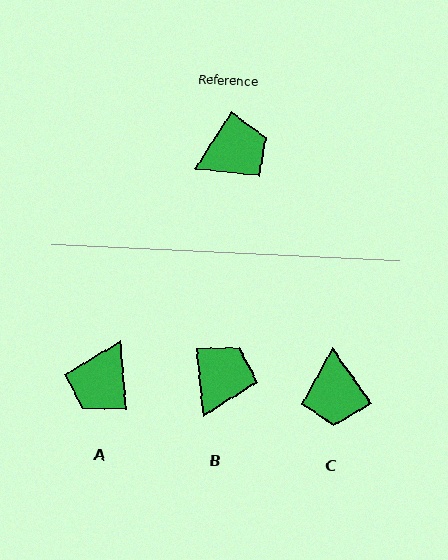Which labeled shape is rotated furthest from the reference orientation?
A, about 143 degrees away.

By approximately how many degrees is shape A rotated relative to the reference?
Approximately 143 degrees clockwise.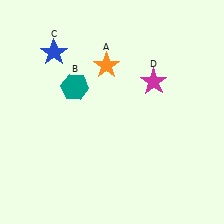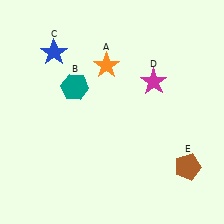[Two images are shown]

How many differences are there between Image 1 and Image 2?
There is 1 difference between the two images.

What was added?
A brown pentagon (E) was added in Image 2.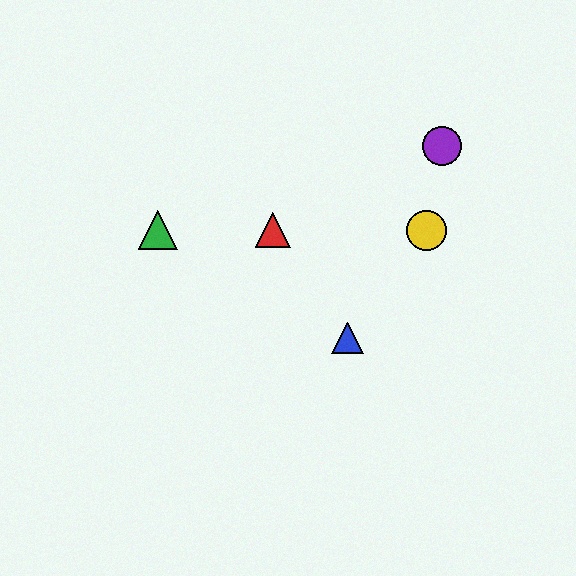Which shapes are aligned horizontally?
The red triangle, the green triangle, the yellow circle are aligned horizontally.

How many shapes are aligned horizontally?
3 shapes (the red triangle, the green triangle, the yellow circle) are aligned horizontally.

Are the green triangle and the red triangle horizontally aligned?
Yes, both are at y≈230.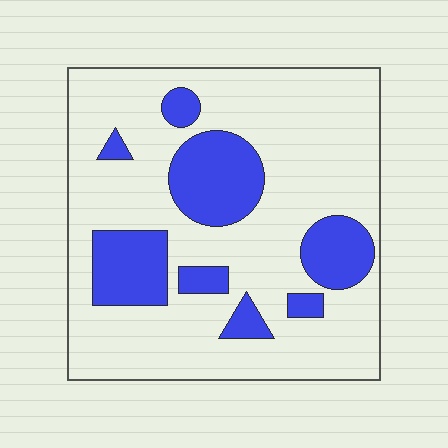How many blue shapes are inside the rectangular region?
8.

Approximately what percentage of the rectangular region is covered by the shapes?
Approximately 25%.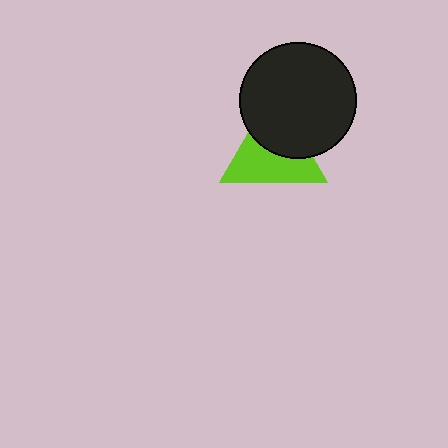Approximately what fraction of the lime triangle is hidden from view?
Roughly 43% of the lime triangle is hidden behind the black circle.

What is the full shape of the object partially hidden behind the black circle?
The partially hidden object is a lime triangle.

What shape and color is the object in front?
The object in front is a black circle.